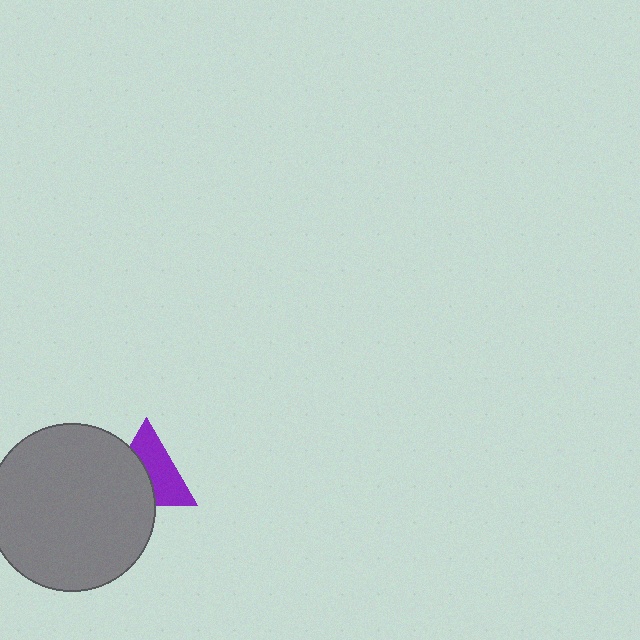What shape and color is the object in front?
The object in front is a gray circle.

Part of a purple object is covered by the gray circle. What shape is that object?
It is a triangle.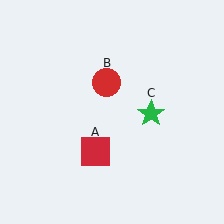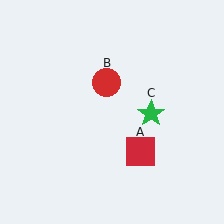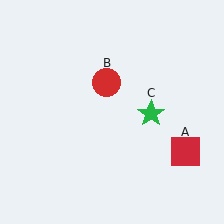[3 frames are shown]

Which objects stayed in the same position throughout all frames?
Red circle (object B) and green star (object C) remained stationary.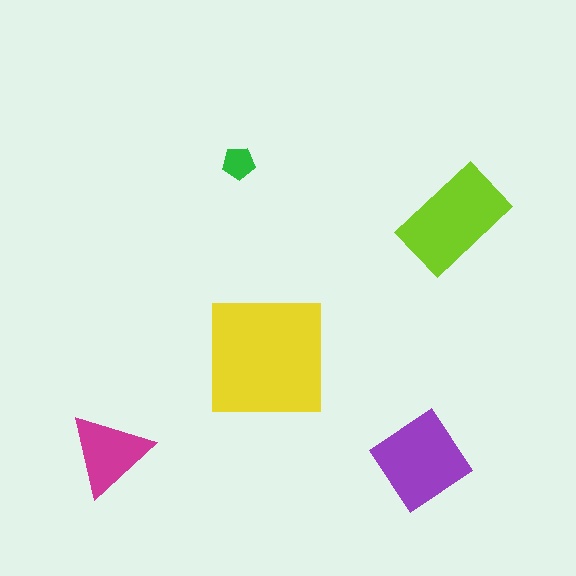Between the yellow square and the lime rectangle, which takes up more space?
The yellow square.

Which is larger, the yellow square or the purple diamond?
The yellow square.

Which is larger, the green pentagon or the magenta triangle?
The magenta triangle.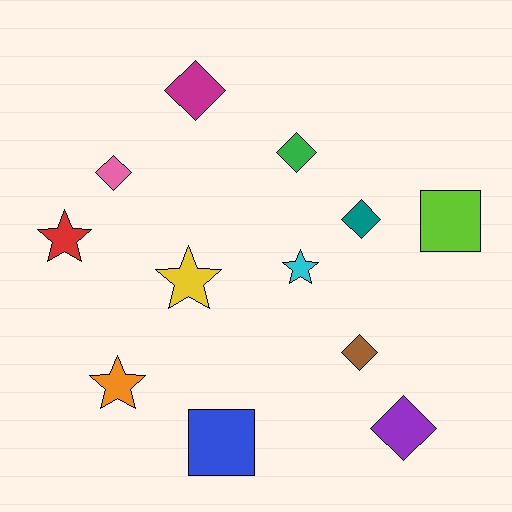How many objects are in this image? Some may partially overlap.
There are 12 objects.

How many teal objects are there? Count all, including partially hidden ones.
There is 1 teal object.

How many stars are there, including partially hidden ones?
There are 4 stars.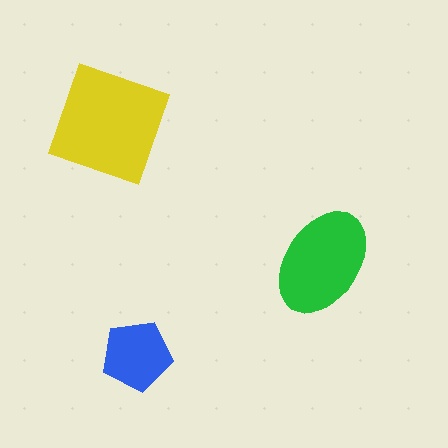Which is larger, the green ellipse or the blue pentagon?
The green ellipse.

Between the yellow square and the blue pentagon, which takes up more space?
The yellow square.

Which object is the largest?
The yellow square.